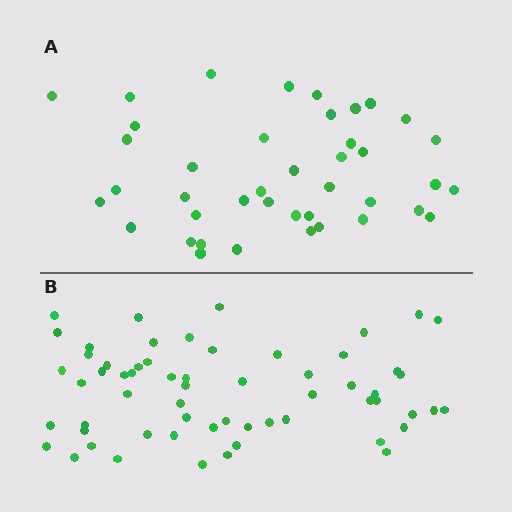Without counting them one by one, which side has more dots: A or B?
Region B (the bottom region) has more dots.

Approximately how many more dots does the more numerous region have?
Region B has approximately 20 more dots than region A.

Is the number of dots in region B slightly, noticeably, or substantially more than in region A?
Region B has substantially more. The ratio is roughly 1.5 to 1.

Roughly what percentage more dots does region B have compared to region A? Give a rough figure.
About 45% more.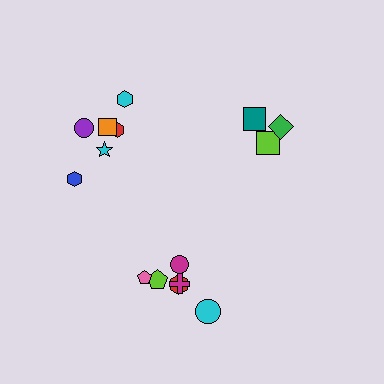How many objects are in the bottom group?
There are 6 objects.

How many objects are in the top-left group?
There are 6 objects.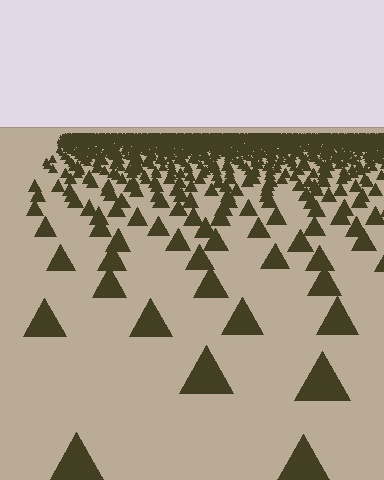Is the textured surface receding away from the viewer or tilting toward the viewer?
The surface is receding away from the viewer. Texture elements get smaller and denser toward the top.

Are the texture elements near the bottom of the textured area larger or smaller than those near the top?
Larger. Near the bottom, elements are closer to the viewer and appear at a bigger on-screen size.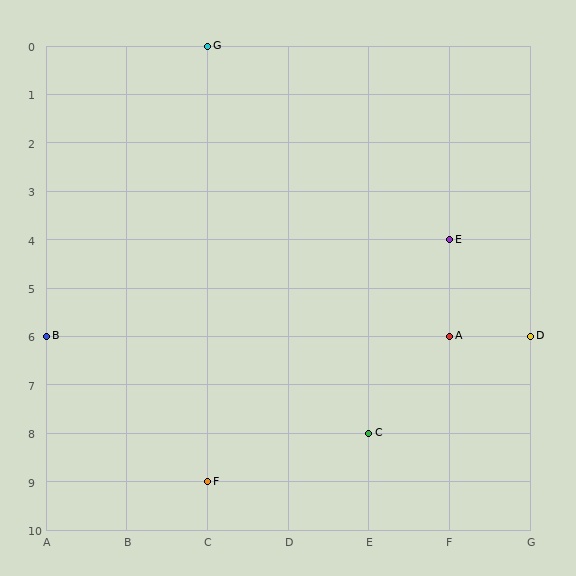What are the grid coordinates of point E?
Point E is at grid coordinates (F, 4).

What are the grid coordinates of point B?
Point B is at grid coordinates (A, 6).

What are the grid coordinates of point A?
Point A is at grid coordinates (F, 6).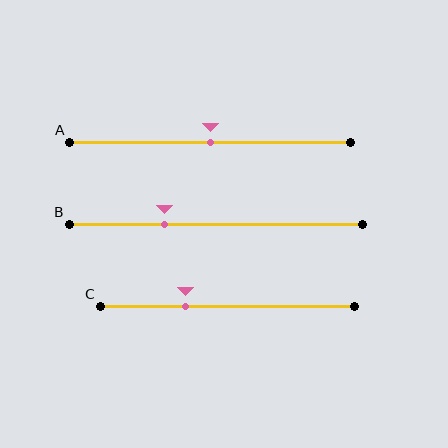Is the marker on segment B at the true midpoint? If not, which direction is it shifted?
No, the marker on segment B is shifted to the left by about 18% of the segment length.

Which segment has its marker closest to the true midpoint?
Segment A has its marker closest to the true midpoint.